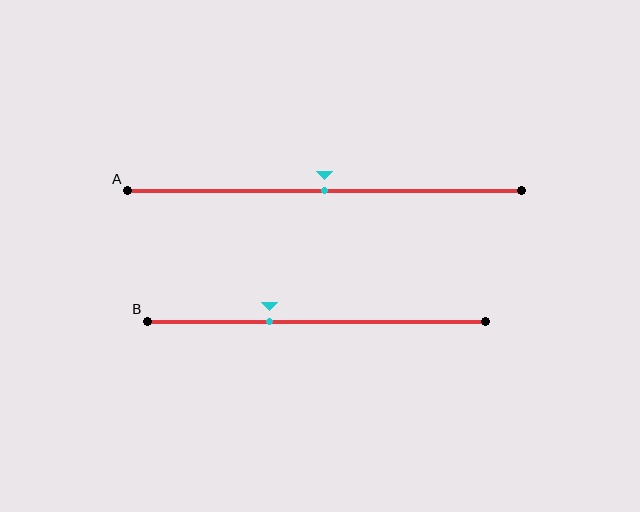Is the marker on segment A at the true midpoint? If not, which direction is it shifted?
Yes, the marker on segment A is at the true midpoint.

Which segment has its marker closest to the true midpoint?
Segment A has its marker closest to the true midpoint.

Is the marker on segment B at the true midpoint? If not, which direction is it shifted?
No, the marker on segment B is shifted to the left by about 14% of the segment length.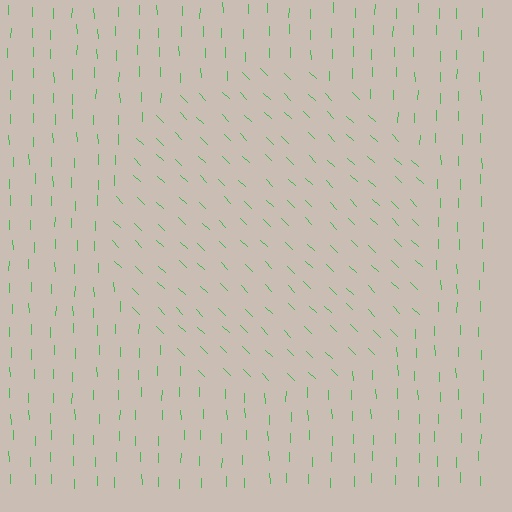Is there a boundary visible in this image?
Yes, there is a texture boundary formed by a change in line orientation.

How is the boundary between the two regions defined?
The boundary is defined purely by a change in line orientation (approximately 45 degrees difference). All lines are the same color and thickness.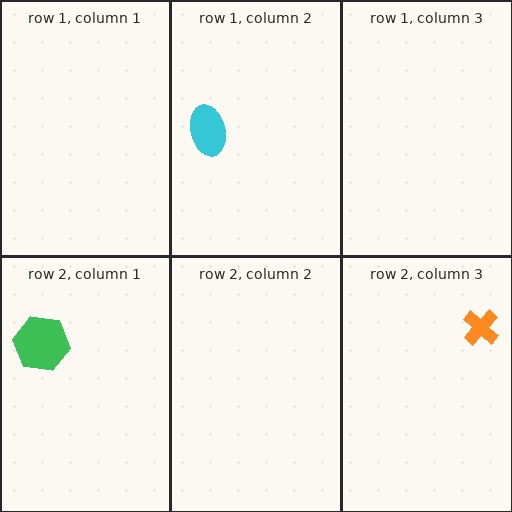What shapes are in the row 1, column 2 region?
The cyan ellipse.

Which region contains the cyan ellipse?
The row 1, column 2 region.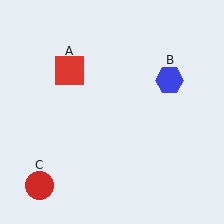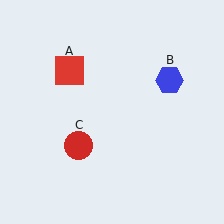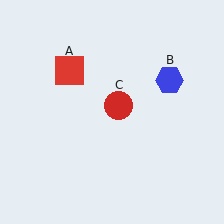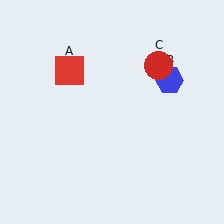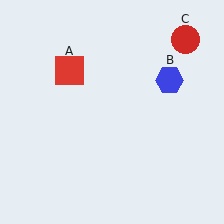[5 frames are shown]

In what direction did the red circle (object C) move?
The red circle (object C) moved up and to the right.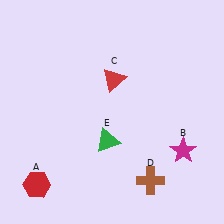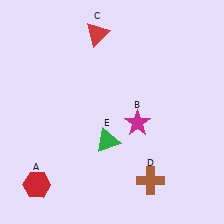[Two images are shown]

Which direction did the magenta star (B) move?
The magenta star (B) moved left.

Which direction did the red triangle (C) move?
The red triangle (C) moved up.